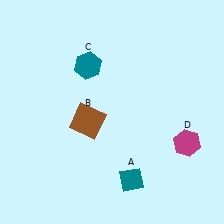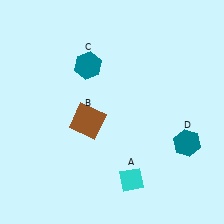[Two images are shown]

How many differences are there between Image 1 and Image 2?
There are 2 differences between the two images.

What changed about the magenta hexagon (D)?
In Image 1, D is magenta. In Image 2, it changed to teal.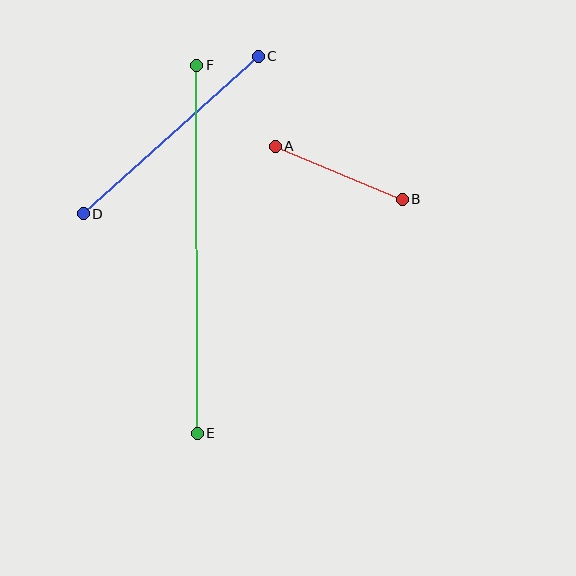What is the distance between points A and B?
The distance is approximately 138 pixels.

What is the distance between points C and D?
The distance is approximately 235 pixels.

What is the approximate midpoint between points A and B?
The midpoint is at approximately (339, 173) pixels.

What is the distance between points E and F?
The distance is approximately 368 pixels.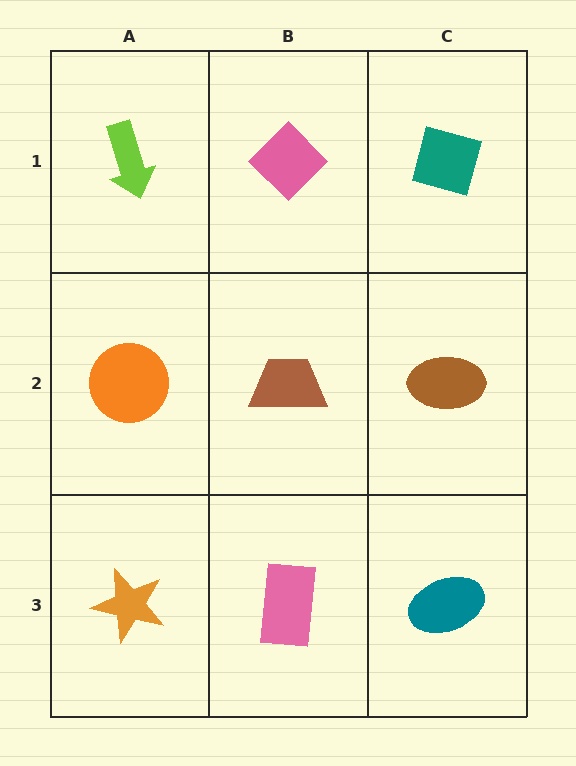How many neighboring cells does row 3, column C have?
2.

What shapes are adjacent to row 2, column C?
A teal diamond (row 1, column C), a teal ellipse (row 3, column C), a brown trapezoid (row 2, column B).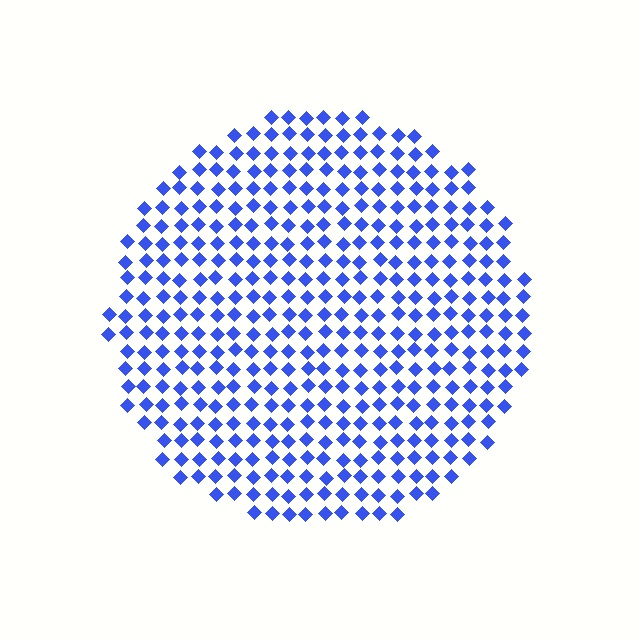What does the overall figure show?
The overall figure shows a circle.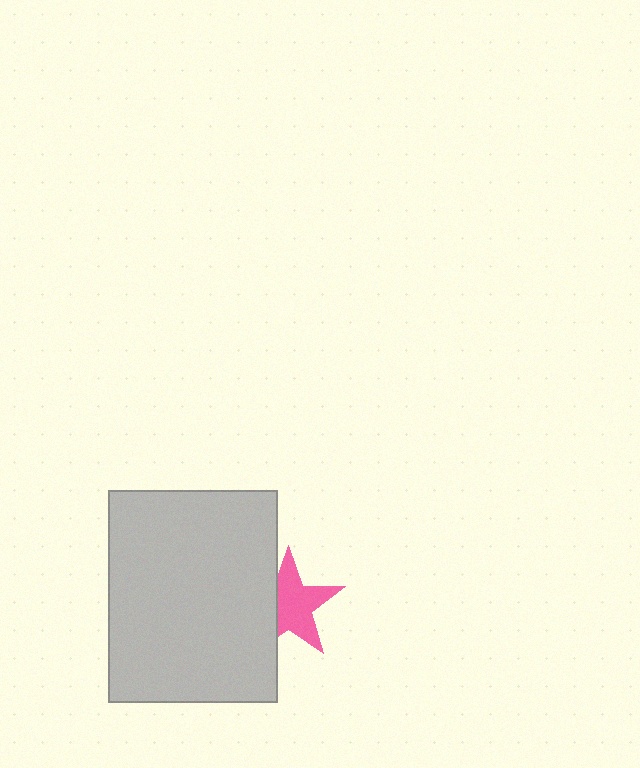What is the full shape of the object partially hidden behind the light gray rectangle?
The partially hidden object is a pink star.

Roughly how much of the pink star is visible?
Most of it is visible (roughly 68%).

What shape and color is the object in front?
The object in front is a light gray rectangle.